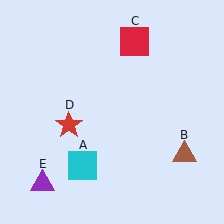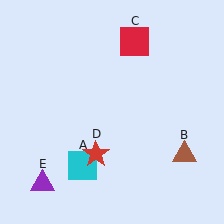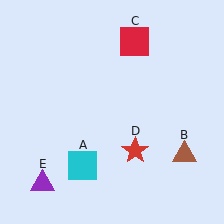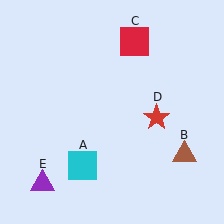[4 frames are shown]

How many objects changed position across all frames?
1 object changed position: red star (object D).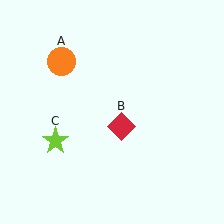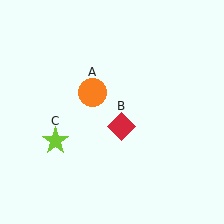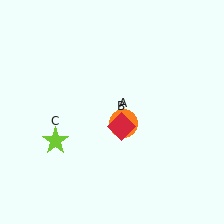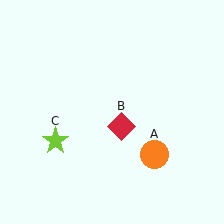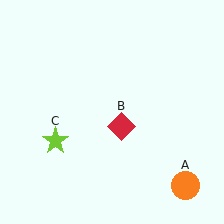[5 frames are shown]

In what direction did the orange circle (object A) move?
The orange circle (object A) moved down and to the right.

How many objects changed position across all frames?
1 object changed position: orange circle (object A).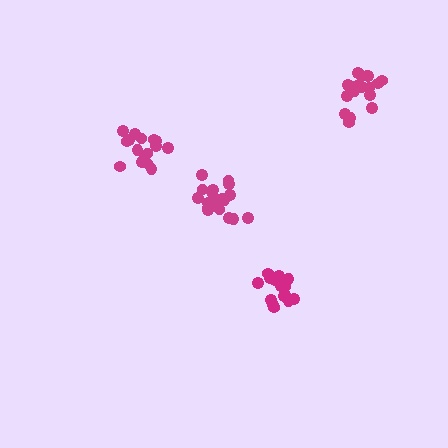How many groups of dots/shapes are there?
There are 4 groups.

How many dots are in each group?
Group 1: 17 dots, Group 2: 16 dots, Group 3: 16 dots, Group 4: 19 dots (68 total).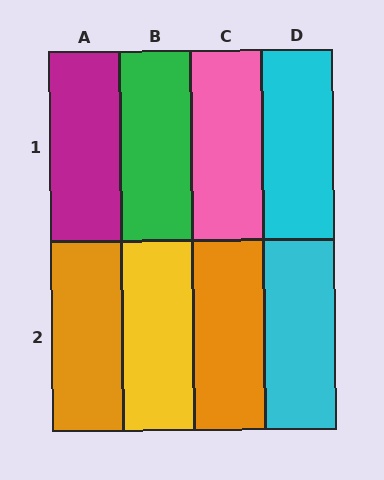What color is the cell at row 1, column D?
Cyan.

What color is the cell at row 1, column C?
Pink.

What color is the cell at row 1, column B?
Green.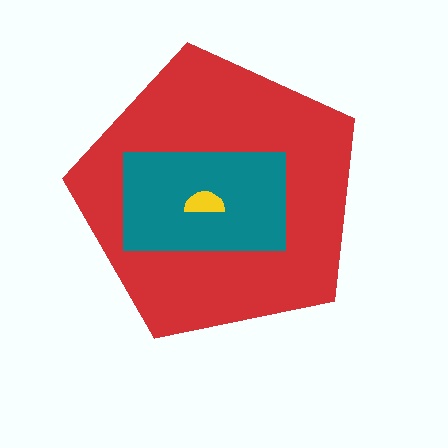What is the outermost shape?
The red pentagon.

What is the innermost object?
The yellow semicircle.